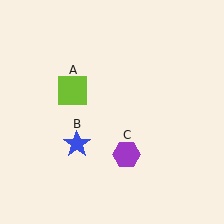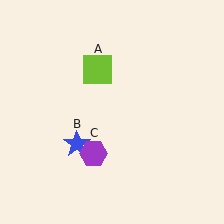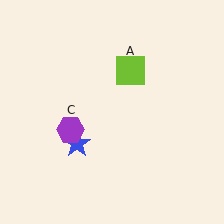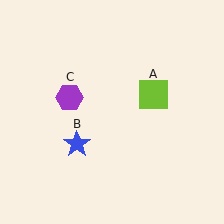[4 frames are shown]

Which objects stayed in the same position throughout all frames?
Blue star (object B) remained stationary.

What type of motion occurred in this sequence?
The lime square (object A), purple hexagon (object C) rotated clockwise around the center of the scene.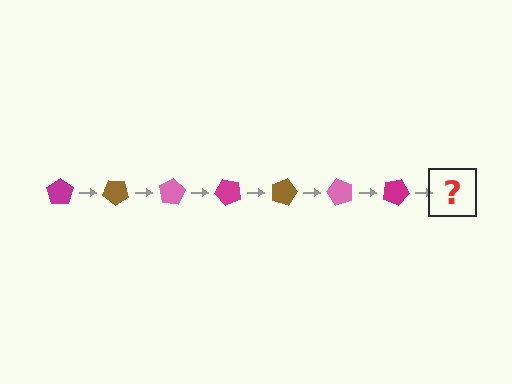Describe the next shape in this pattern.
It should be a brown pentagon, rotated 280 degrees from the start.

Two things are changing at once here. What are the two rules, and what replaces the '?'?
The two rules are that it rotates 40 degrees each step and the color cycles through magenta, brown, and pink. The '?' should be a brown pentagon, rotated 280 degrees from the start.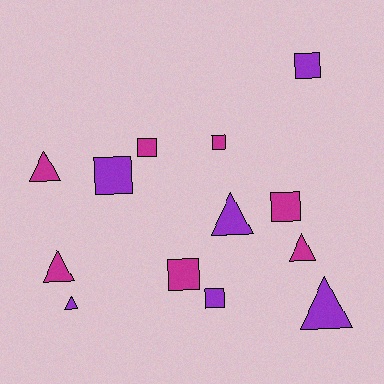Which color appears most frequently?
Magenta, with 7 objects.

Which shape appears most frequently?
Square, with 7 objects.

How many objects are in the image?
There are 13 objects.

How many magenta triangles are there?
There are 3 magenta triangles.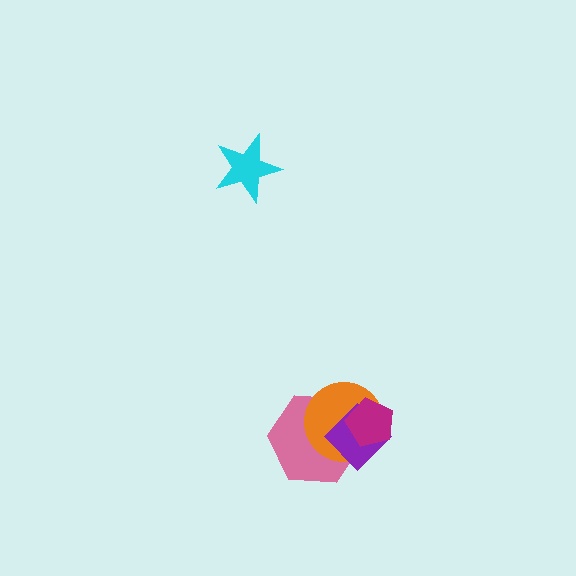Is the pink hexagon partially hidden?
Yes, it is partially covered by another shape.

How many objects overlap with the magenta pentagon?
3 objects overlap with the magenta pentagon.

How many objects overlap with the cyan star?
0 objects overlap with the cyan star.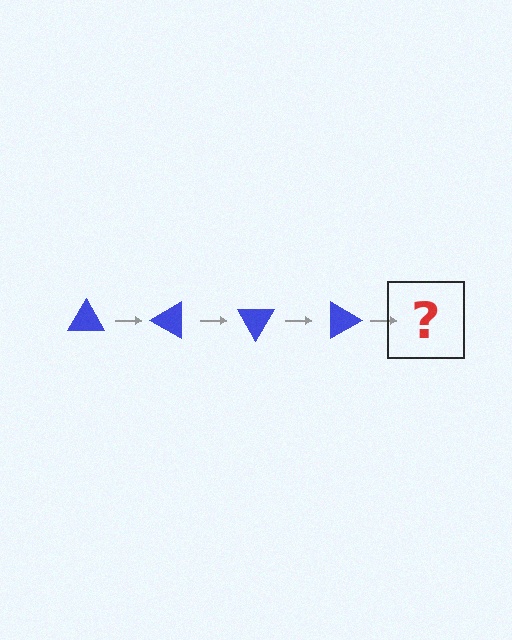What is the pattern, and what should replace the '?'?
The pattern is that the triangle rotates 30 degrees each step. The '?' should be a blue triangle rotated 120 degrees.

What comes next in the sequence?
The next element should be a blue triangle rotated 120 degrees.